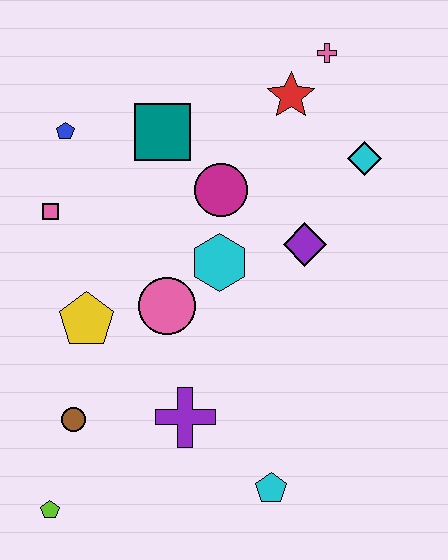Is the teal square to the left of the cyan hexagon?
Yes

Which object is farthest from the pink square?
The cyan pentagon is farthest from the pink square.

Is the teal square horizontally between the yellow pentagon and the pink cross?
Yes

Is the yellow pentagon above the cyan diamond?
No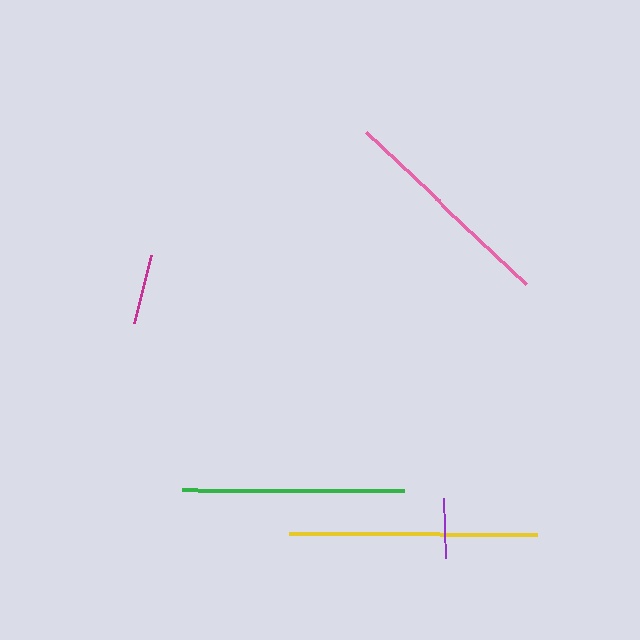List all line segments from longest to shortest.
From longest to shortest: yellow, green, pink, magenta, purple.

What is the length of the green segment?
The green segment is approximately 222 pixels long.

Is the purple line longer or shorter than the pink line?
The pink line is longer than the purple line.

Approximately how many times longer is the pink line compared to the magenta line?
The pink line is approximately 3.2 times the length of the magenta line.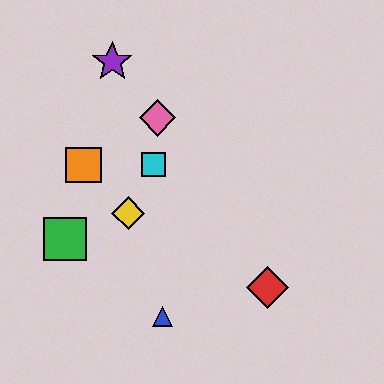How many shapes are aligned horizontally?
2 shapes (the orange square, the cyan square) are aligned horizontally.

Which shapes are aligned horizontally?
The orange square, the cyan square are aligned horizontally.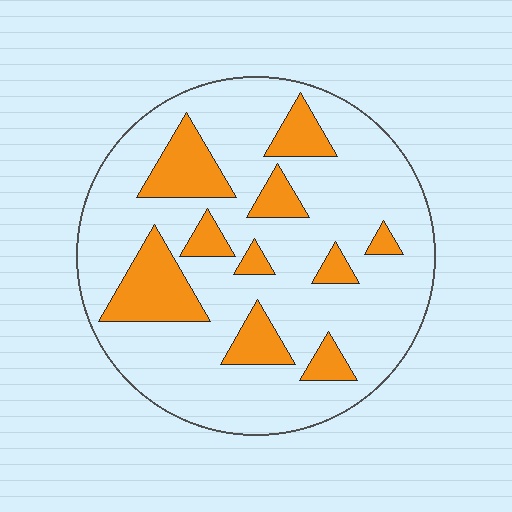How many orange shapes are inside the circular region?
10.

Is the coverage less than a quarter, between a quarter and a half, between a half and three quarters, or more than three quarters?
Less than a quarter.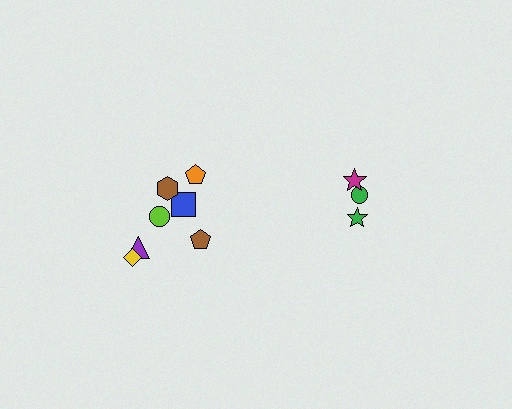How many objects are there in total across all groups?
There are 10 objects.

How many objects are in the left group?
There are 7 objects.